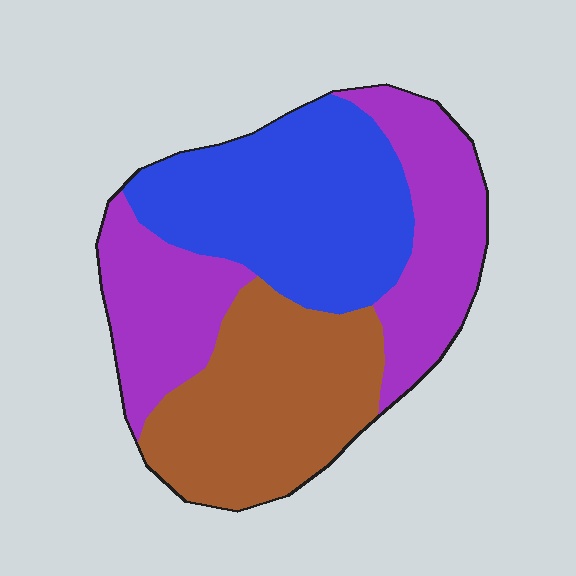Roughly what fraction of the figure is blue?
Blue takes up about one third (1/3) of the figure.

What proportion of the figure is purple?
Purple covers around 35% of the figure.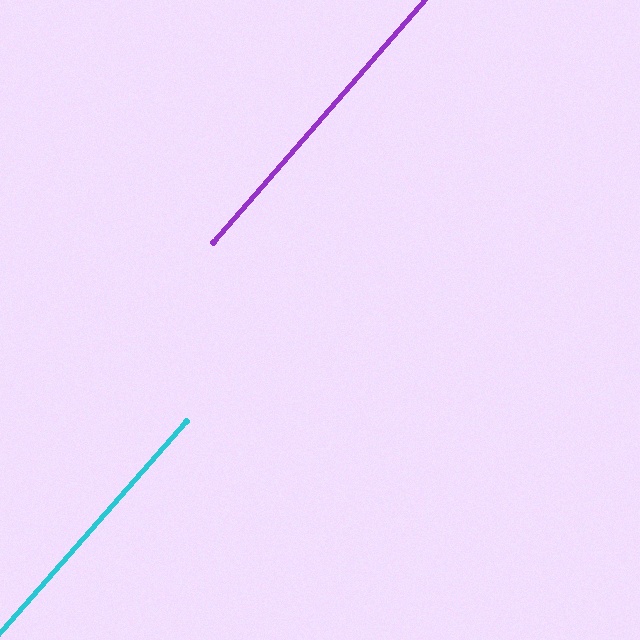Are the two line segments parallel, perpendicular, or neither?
Parallel — their directions differ by only 0.6°.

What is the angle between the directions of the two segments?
Approximately 1 degree.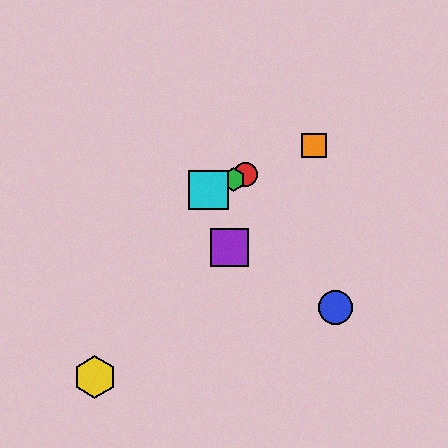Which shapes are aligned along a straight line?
The red circle, the green hexagon, the orange square, the cyan square are aligned along a straight line.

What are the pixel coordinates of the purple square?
The purple square is at (230, 248).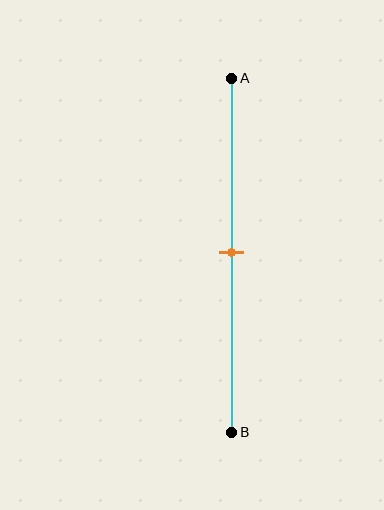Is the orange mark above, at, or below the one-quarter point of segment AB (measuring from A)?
The orange mark is below the one-quarter point of segment AB.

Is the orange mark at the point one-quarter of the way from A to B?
No, the mark is at about 50% from A, not at the 25% one-quarter point.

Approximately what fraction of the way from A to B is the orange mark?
The orange mark is approximately 50% of the way from A to B.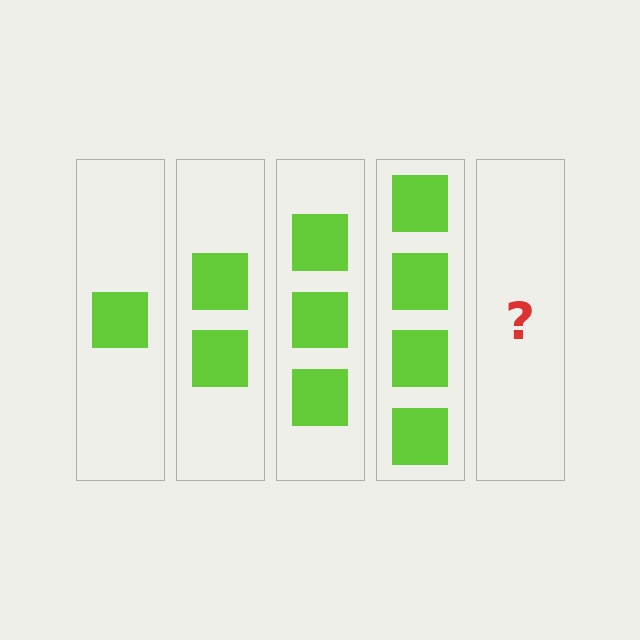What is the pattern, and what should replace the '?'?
The pattern is that each step adds one more square. The '?' should be 5 squares.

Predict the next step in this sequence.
The next step is 5 squares.